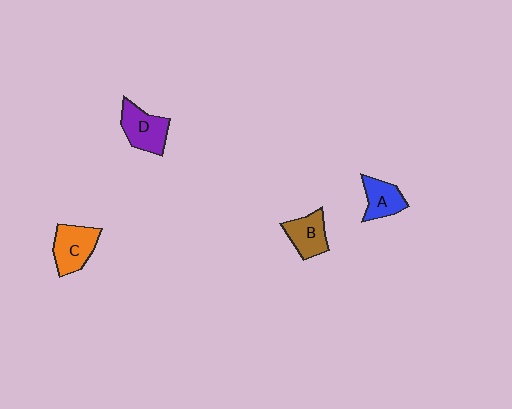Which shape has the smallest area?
Shape A (blue).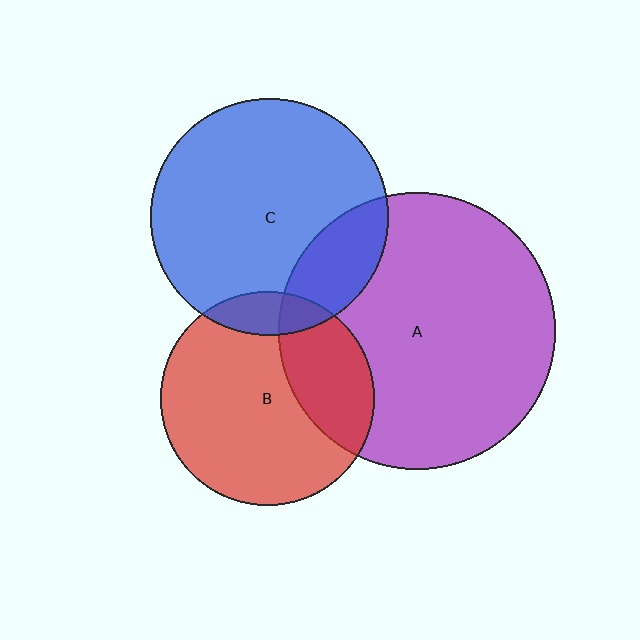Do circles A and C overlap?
Yes.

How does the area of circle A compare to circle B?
Approximately 1.7 times.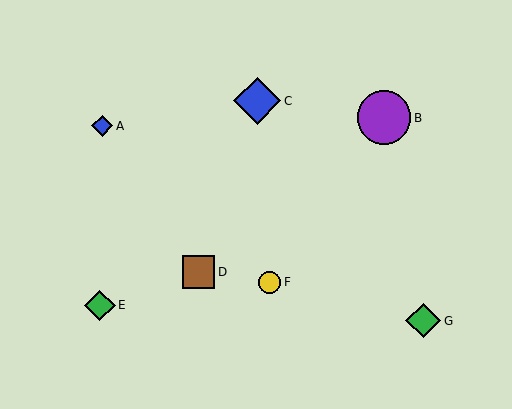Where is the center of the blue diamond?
The center of the blue diamond is at (102, 126).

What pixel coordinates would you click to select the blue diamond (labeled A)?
Click at (102, 126) to select the blue diamond A.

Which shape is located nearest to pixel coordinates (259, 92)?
The blue diamond (labeled C) at (257, 101) is nearest to that location.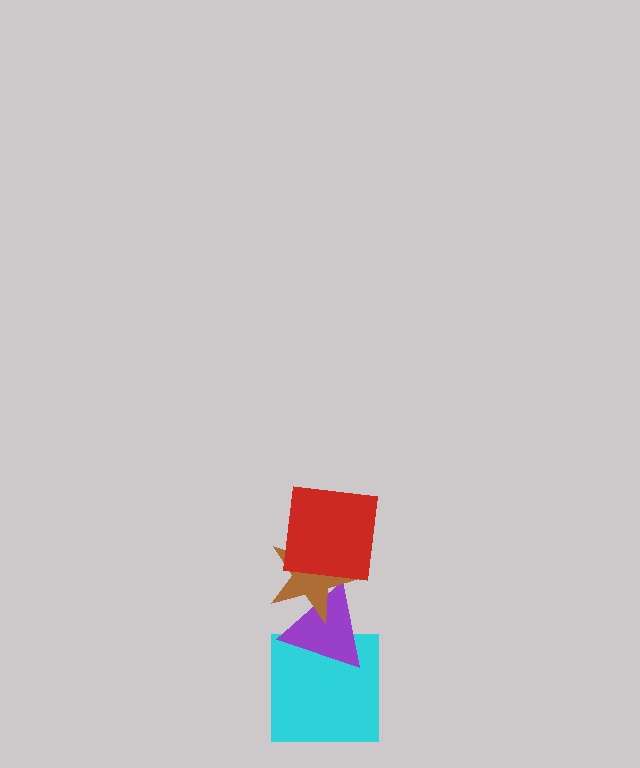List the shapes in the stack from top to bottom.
From top to bottom: the red square, the brown star, the purple triangle, the cyan square.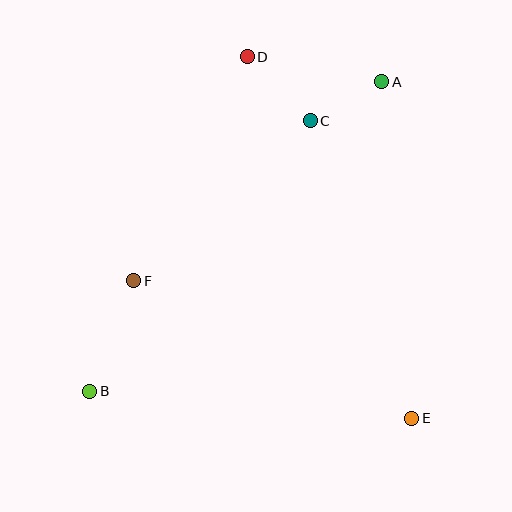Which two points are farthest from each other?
Points A and B are farthest from each other.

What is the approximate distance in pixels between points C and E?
The distance between C and E is approximately 315 pixels.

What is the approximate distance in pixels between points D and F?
The distance between D and F is approximately 252 pixels.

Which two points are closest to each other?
Points A and C are closest to each other.